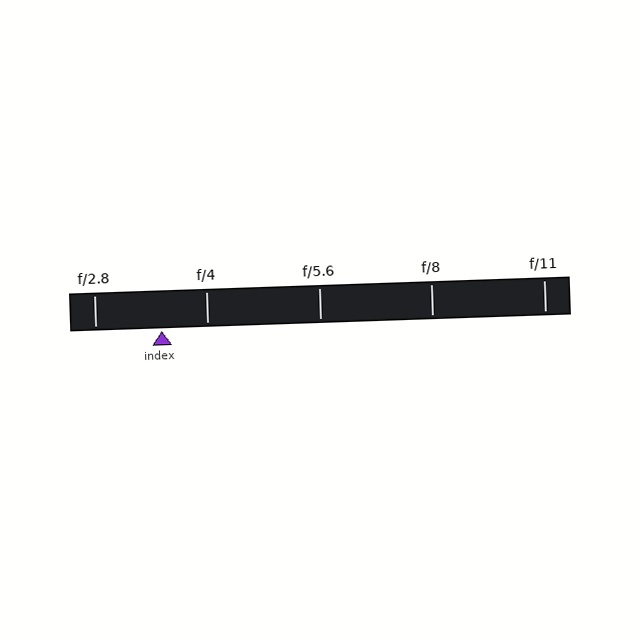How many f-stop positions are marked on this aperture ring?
There are 5 f-stop positions marked.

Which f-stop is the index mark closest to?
The index mark is closest to f/4.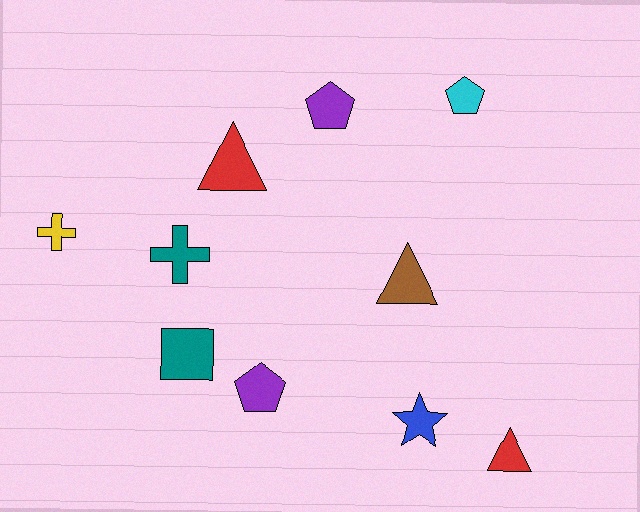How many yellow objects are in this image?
There is 1 yellow object.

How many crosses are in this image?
There are 2 crosses.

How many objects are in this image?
There are 10 objects.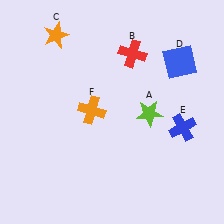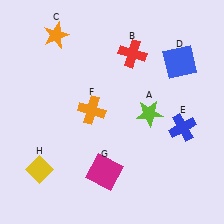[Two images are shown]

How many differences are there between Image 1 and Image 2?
There are 2 differences between the two images.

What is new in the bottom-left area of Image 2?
A magenta square (G) was added in the bottom-left area of Image 2.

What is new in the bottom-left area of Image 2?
A yellow diamond (H) was added in the bottom-left area of Image 2.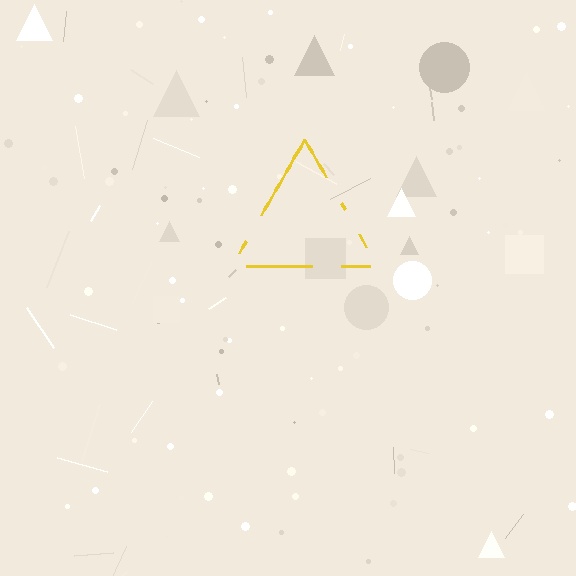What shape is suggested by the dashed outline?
The dashed outline suggests a triangle.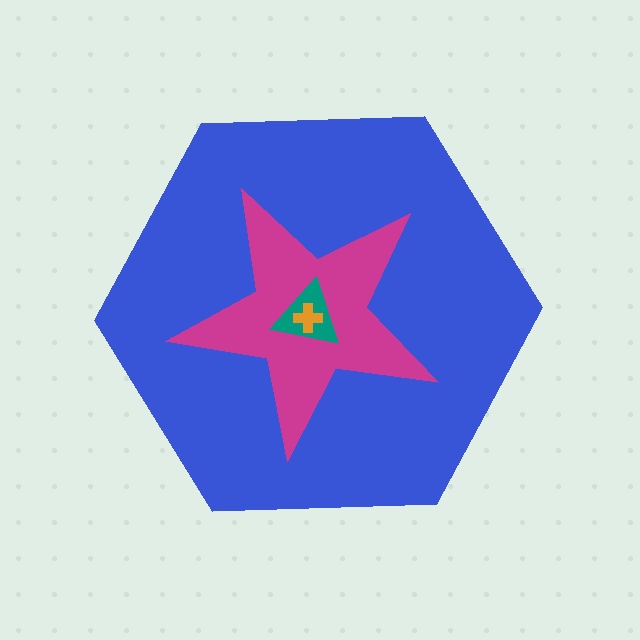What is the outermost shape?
The blue hexagon.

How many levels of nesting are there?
4.